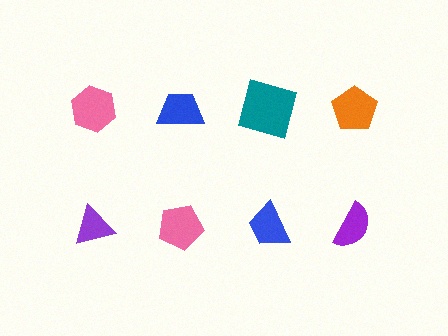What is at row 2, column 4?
A purple semicircle.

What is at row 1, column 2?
A blue trapezoid.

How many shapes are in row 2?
4 shapes.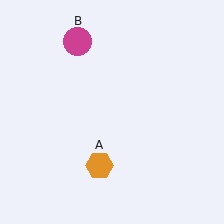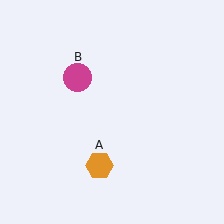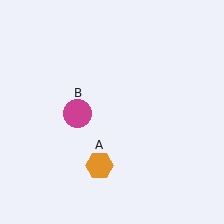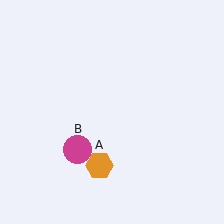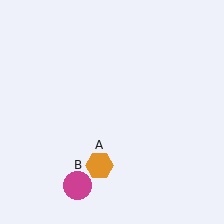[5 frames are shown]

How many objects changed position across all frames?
1 object changed position: magenta circle (object B).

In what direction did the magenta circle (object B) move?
The magenta circle (object B) moved down.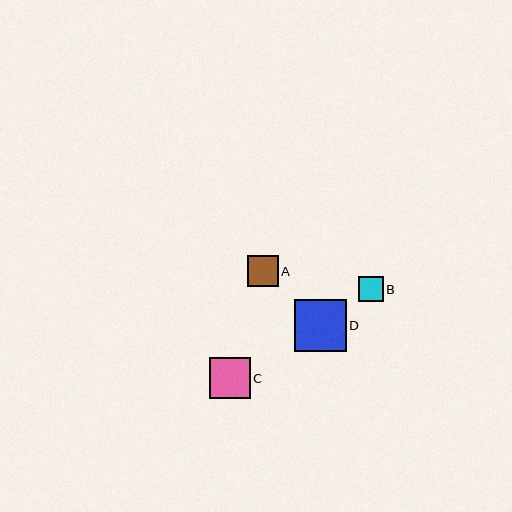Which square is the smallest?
Square B is the smallest with a size of approximately 25 pixels.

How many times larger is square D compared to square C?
Square D is approximately 1.3 times the size of square C.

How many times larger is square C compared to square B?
Square C is approximately 1.6 times the size of square B.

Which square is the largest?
Square D is the largest with a size of approximately 51 pixels.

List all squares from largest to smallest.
From largest to smallest: D, C, A, B.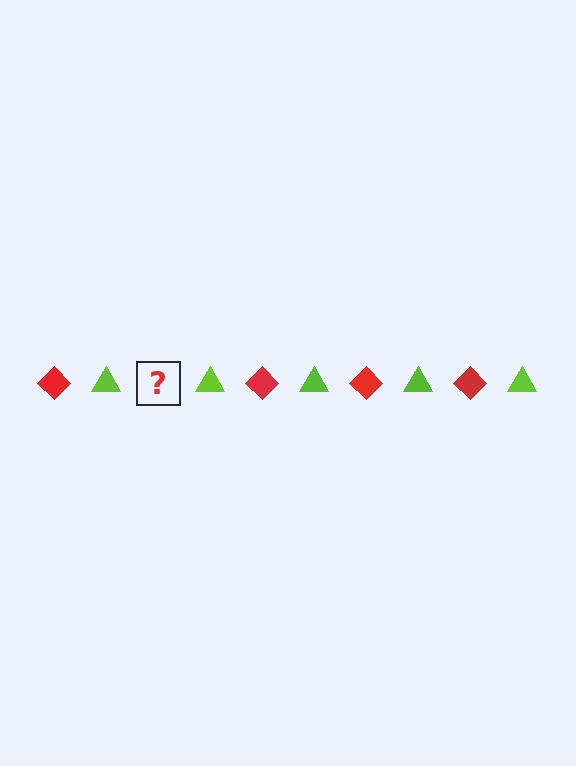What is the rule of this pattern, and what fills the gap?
The rule is that the pattern alternates between red diamond and lime triangle. The gap should be filled with a red diamond.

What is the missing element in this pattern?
The missing element is a red diamond.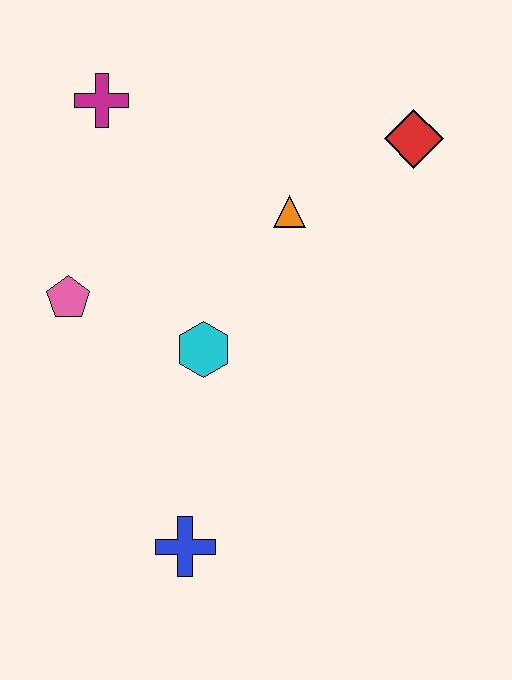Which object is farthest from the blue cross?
The red diamond is farthest from the blue cross.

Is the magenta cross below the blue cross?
No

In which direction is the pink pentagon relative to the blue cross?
The pink pentagon is above the blue cross.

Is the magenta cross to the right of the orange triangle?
No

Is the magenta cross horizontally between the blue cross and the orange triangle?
No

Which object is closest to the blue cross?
The cyan hexagon is closest to the blue cross.